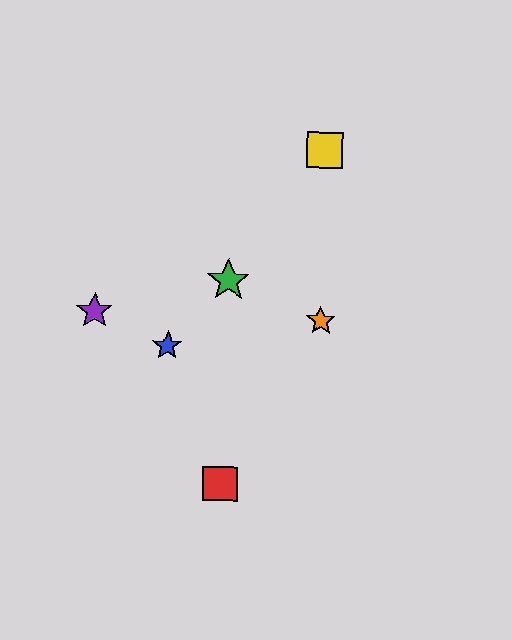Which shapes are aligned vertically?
The yellow square, the orange star are aligned vertically.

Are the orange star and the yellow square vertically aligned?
Yes, both are at x≈321.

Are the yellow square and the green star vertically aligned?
No, the yellow square is at x≈325 and the green star is at x≈228.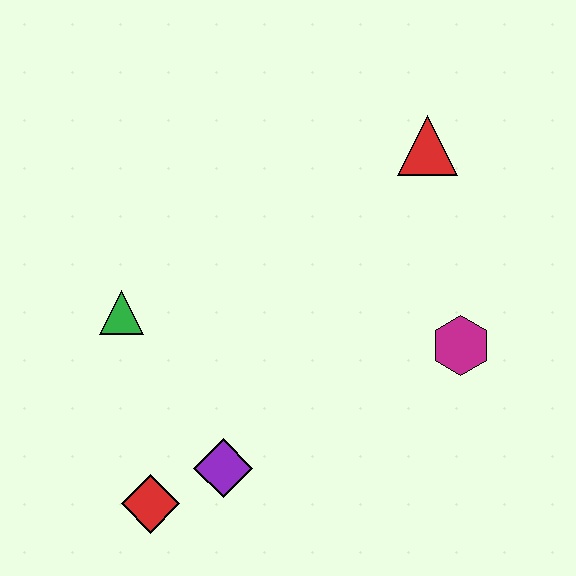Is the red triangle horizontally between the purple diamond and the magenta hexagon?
Yes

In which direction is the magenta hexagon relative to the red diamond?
The magenta hexagon is to the right of the red diamond.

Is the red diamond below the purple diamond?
Yes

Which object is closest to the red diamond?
The purple diamond is closest to the red diamond.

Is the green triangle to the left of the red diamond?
Yes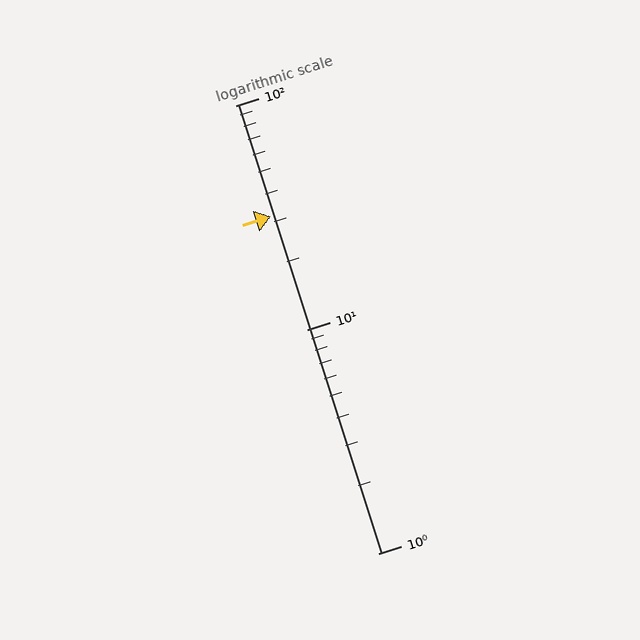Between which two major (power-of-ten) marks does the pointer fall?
The pointer is between 10 and 100.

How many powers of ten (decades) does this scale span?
The scale spans 2 decades, from 1 to 100.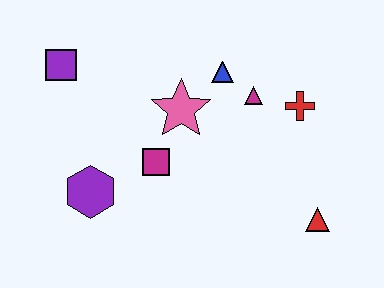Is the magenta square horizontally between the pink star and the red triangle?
No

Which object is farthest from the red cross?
The purple square is farthest from the red cross.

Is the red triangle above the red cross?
No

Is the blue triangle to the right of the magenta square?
Yes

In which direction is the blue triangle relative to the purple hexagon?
The blue triangle is to the right of the purple hexagon.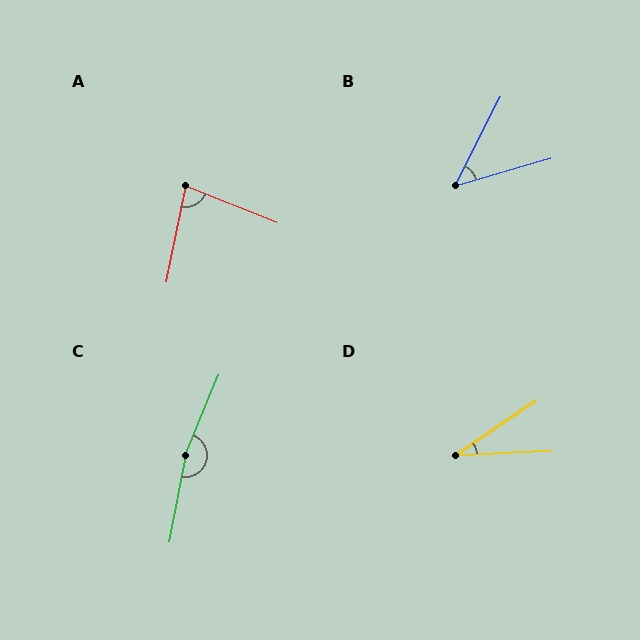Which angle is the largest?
C, at approximately 168 degrees.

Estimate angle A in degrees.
Approximately 80 degrees.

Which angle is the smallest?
D, at approximately 31 degrees.